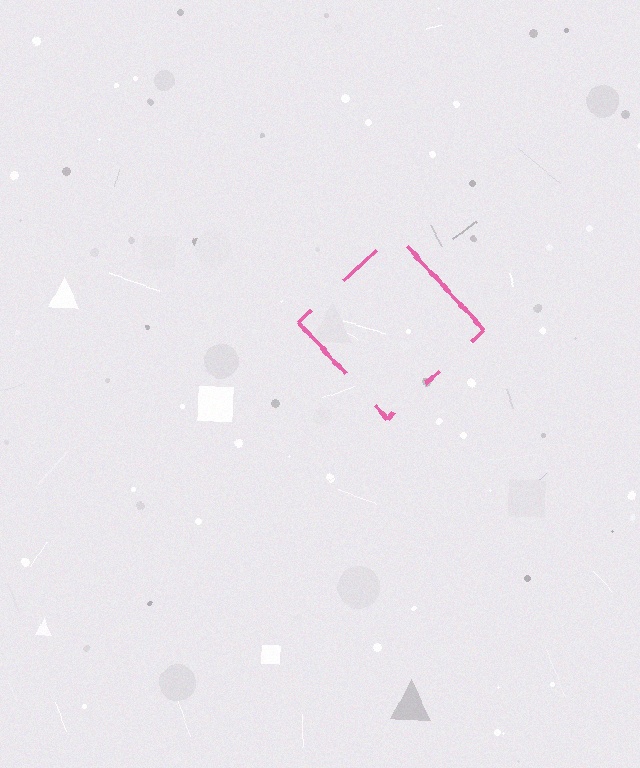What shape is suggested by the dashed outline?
The dashed outline suggests a diamond.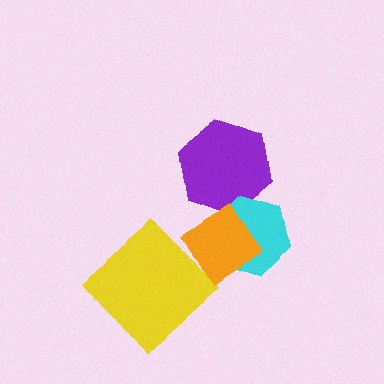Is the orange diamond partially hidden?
No, no other shape covers it.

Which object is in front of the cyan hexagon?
The orange diamond is in front of the cyan hexagon.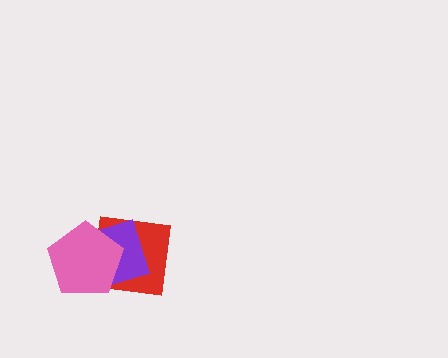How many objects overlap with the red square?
2 objects overlap with the red square.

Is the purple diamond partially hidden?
Yes, it is partially covered by another shape.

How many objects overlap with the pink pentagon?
2 objects overlap with the pink pentagon.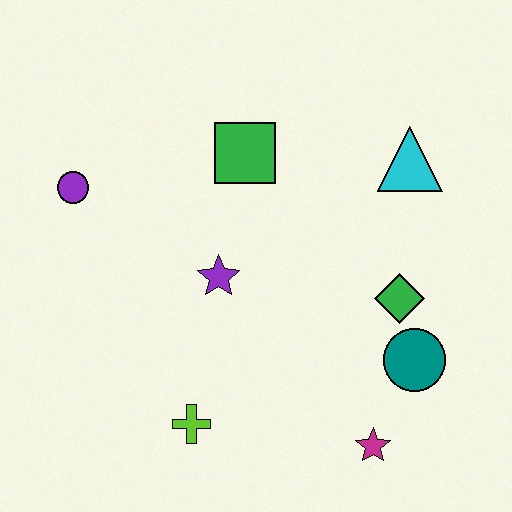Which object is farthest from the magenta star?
The purple circle is farthest from the magenta star.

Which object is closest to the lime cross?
The purple star is closest to the lime cross.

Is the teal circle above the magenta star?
Yes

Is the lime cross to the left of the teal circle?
Yes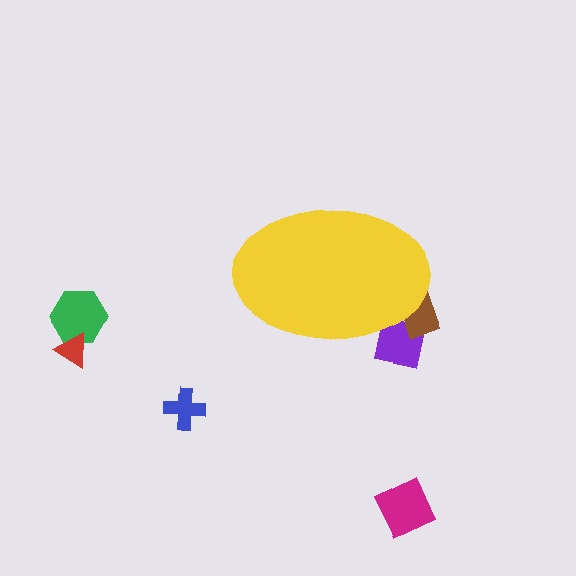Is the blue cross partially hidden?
No, the blue cross is fully visible.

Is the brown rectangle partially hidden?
Yes, the brown rectangle is partially hidden behind the yellow ellipse.